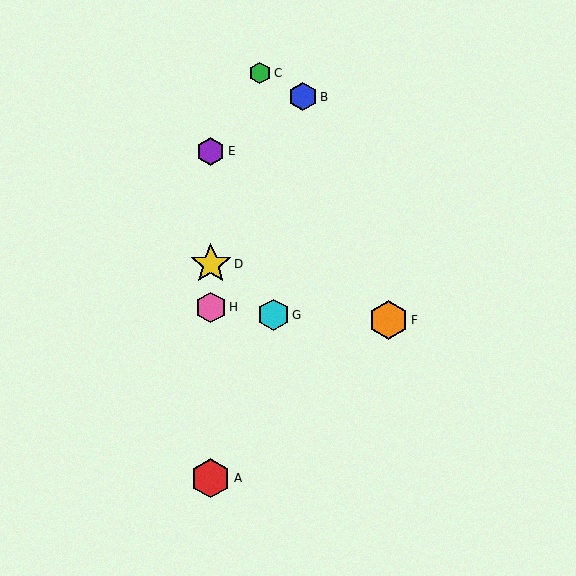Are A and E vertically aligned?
Yes, both are at x≈211.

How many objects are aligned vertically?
4 objects (A, D, E, H) are aligned vertically.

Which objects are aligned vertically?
Objects A, D, E, H are aligned vertically.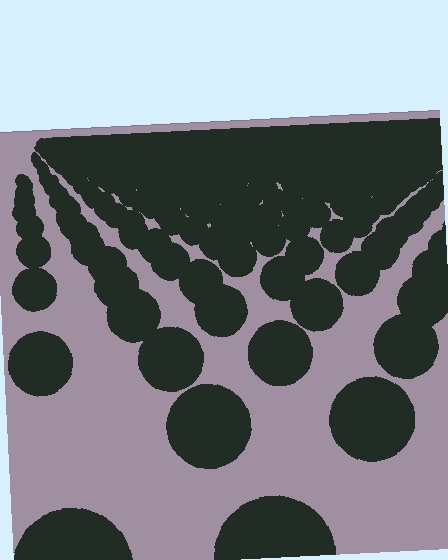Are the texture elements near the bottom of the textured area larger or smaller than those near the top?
Larger. Near the bottom, elements are closer to the viewer and appear at a bigger on-screen size.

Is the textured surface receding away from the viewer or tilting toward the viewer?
The surface is receding away from the viewer. Texture elements get smaller and denser toward the top.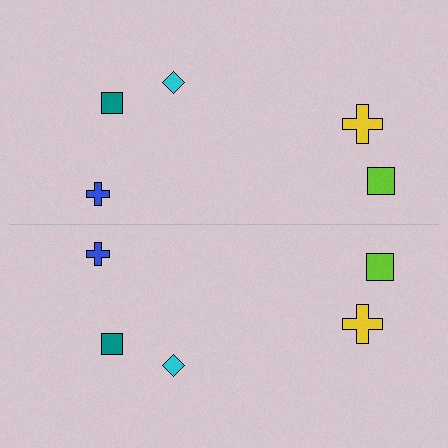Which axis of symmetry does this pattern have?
The pattern has a horizontal axis of symmetry running through the center of the image.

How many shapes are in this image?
There are 10 shapes in this image.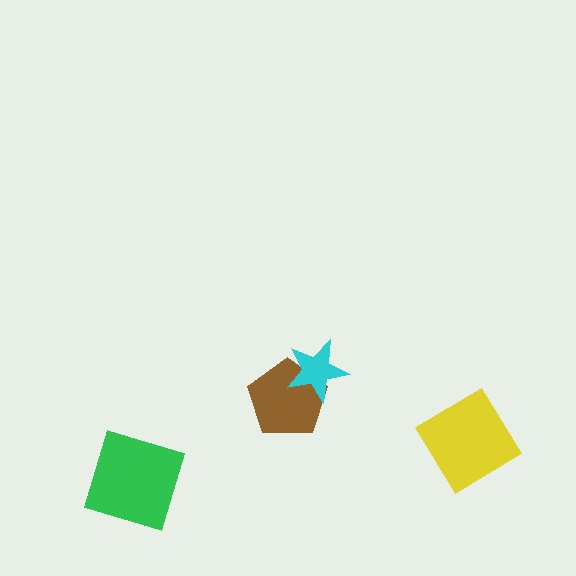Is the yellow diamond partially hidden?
No, no other shape covers it.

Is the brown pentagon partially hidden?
Yes, it is partially covered by another shape.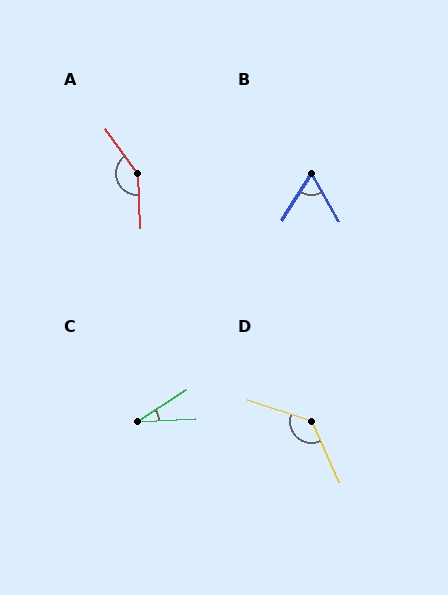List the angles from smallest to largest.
C (30°), B (62°), D (132°), A (148°).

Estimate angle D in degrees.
Approximately 132 degrees.